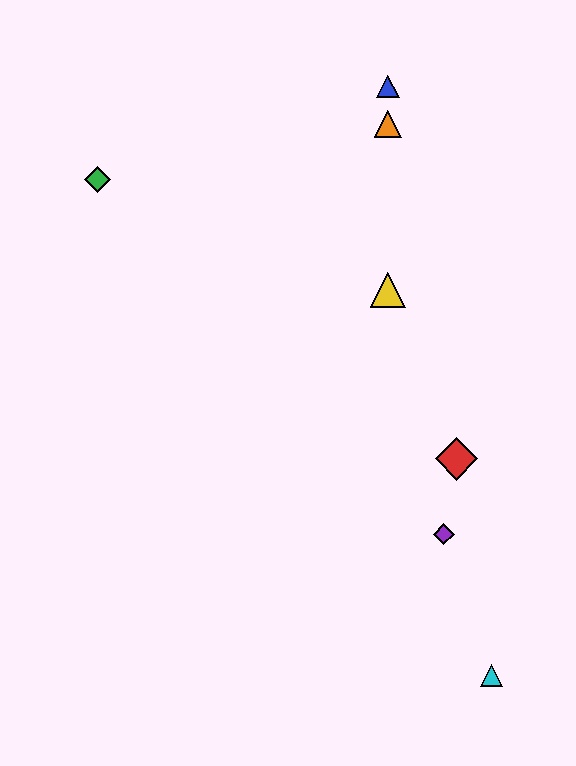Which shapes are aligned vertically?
The blue triangle, the yellow triangle, the orange triangle are aligned vertically.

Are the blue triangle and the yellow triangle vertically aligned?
Yes, both are at x≈388.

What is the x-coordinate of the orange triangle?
The orange triangle is at x≈388.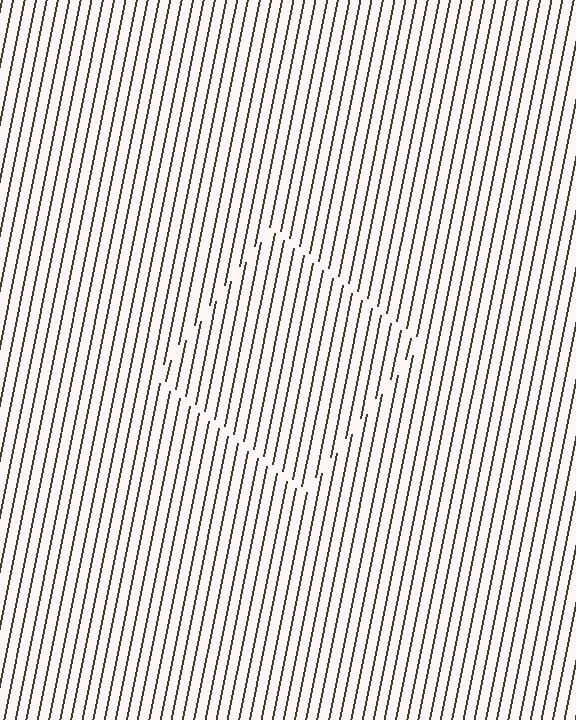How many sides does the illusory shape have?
4 sides — the line-ends trace a square.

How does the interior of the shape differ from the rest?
The interior of the shape contains the same grating, shifted by half a period — the contour is defined by the phase discontinuity where line-ends from the inner and outer gratings abut.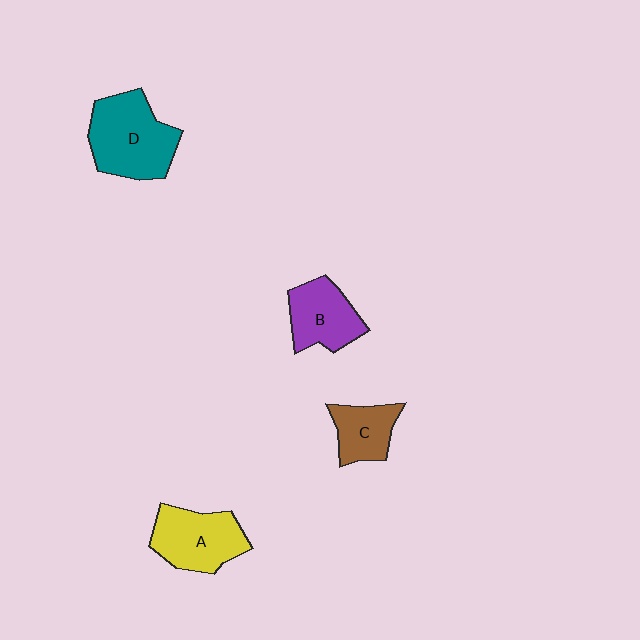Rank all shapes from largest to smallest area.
From largest to smallest: D (teal), A (yellow), B (purple), C (brown).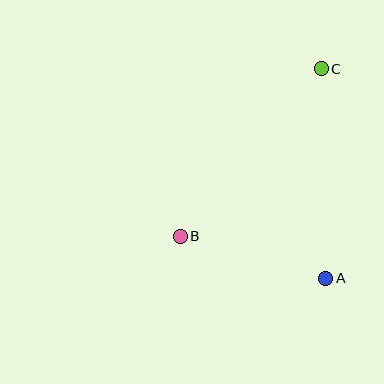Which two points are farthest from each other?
Points B and C are farthest from each other.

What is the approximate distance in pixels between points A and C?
The distance between A and C is approximately 210 pixels.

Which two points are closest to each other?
Points A and B are closest to each other.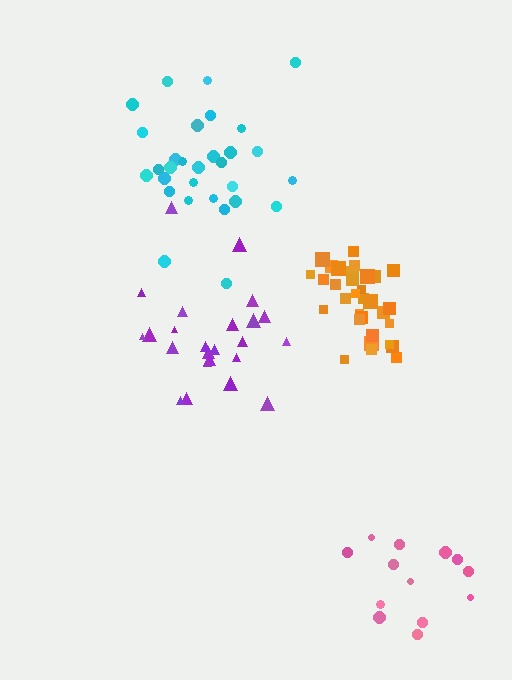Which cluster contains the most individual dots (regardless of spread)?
Orange (33).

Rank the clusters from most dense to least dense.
orange, cyan, purple, pink.